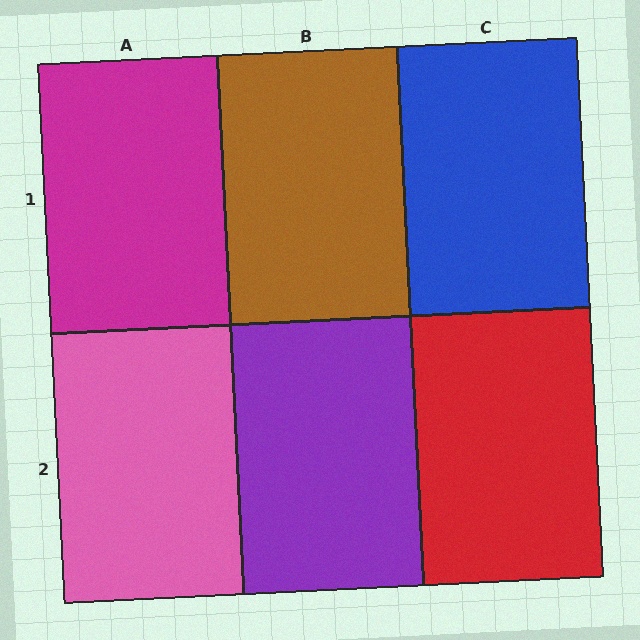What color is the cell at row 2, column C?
Red.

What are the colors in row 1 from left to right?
Magenta, brown, blue.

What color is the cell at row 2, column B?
Purple.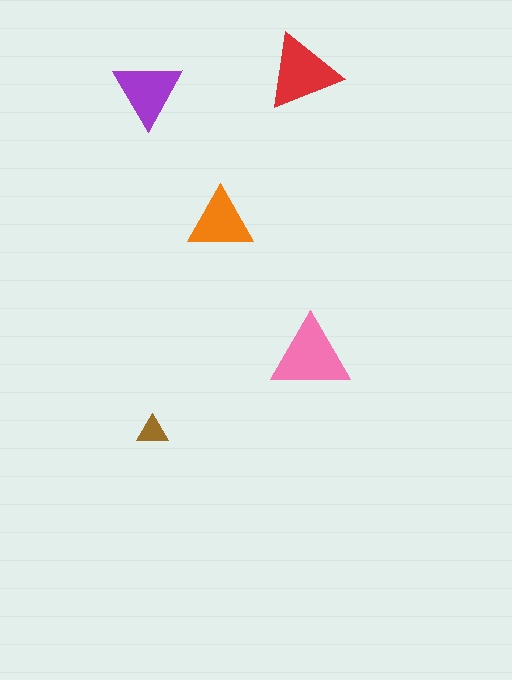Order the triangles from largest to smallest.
the pink one, the red one, the purple one, the orange one, the brown one.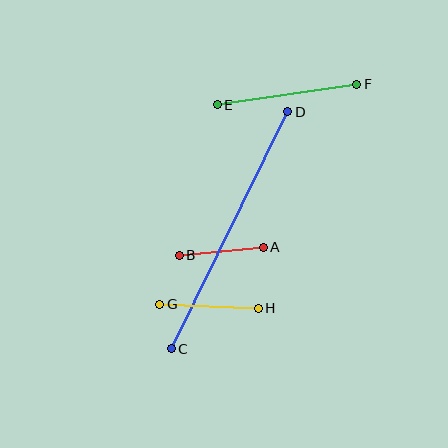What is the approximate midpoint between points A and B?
The midpoint is at approximately (221, 251) pixels.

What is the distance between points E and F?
The distance is approximately 141 pixels.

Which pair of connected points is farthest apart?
Points C and D are farthest apart.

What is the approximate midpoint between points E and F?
The midpoint is at approximately (287, 94) pixels.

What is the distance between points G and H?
The distance is approximately 98 pixels.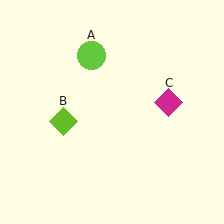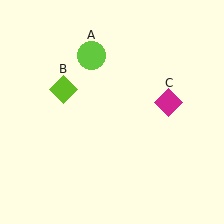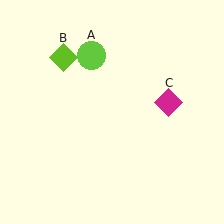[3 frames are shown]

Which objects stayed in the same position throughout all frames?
Lime circle (object A) and magenta diamond (object C) remained stationary.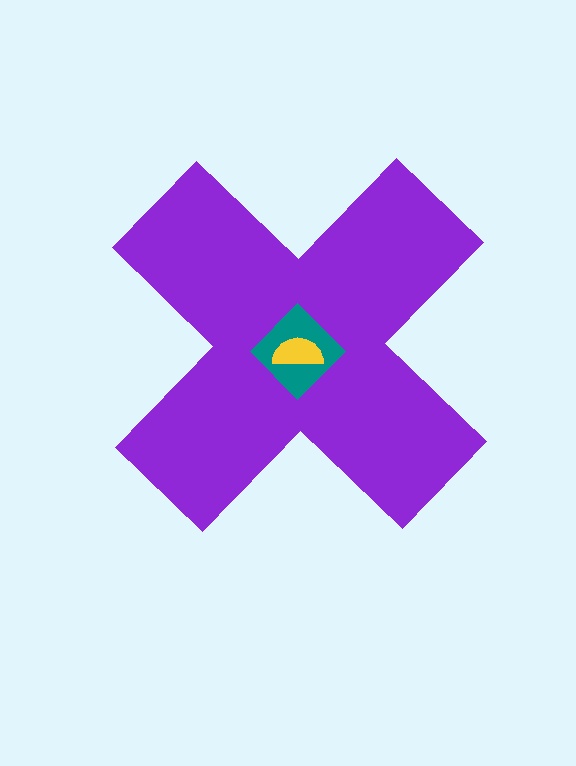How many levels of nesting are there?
3.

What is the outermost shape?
The purple cross.